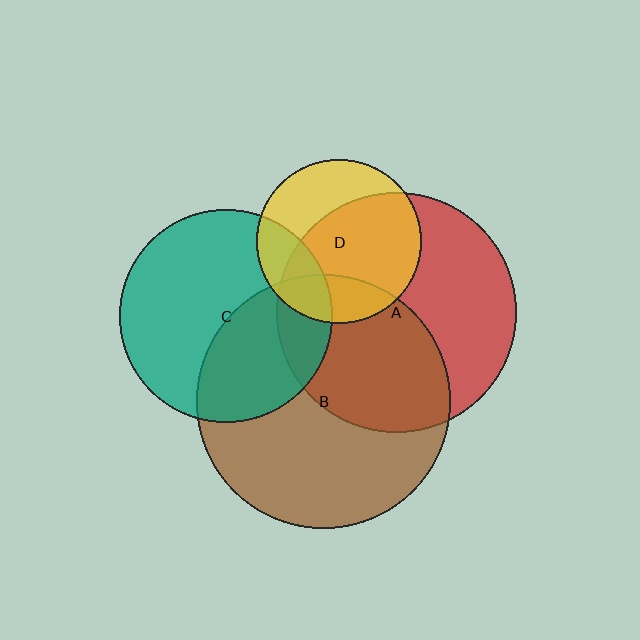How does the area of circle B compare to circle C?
Approximately 1.4 times.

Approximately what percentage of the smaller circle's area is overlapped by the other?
Approximately 15%.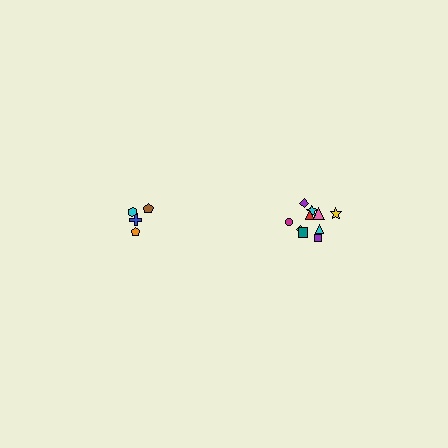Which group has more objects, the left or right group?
The right group.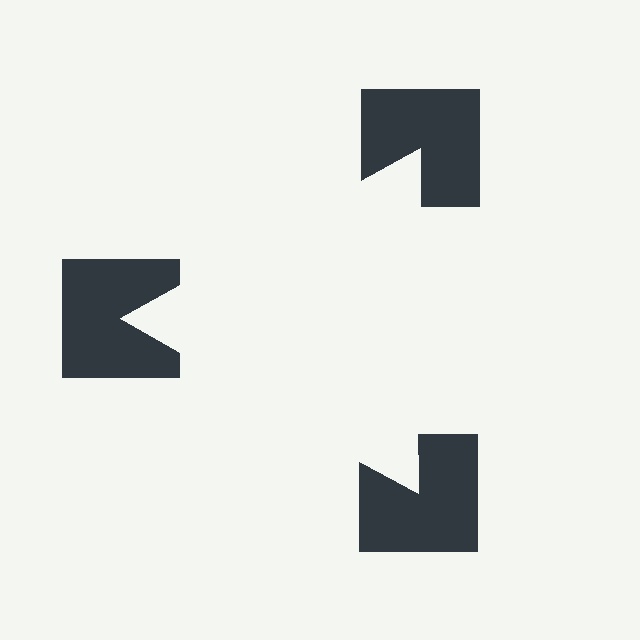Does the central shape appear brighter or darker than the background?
It typically appears slightly brighter than the background, even though no actual brightness change is drawn.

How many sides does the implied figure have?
3 sides.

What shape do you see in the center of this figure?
An illusory triangle — its edges are inferred from the aligned wedge cuts in the notched squares, not physically drawn.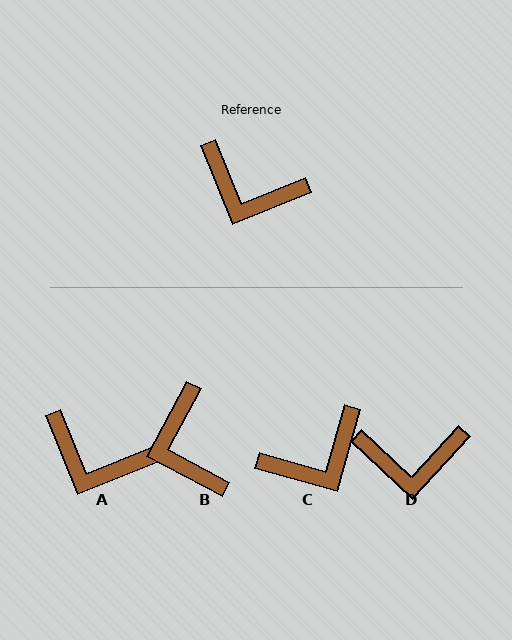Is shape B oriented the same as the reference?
No, it is off by about 50 degrees.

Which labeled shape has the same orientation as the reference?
A.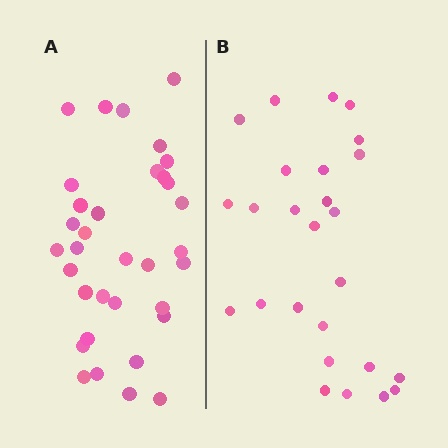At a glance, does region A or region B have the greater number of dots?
Region A (the left region) has more dots.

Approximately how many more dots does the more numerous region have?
Region A has roughly 8 or so more dots than region B.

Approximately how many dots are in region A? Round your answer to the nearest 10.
About 30 dots. (The exact count is 34, which rounds to 30.)